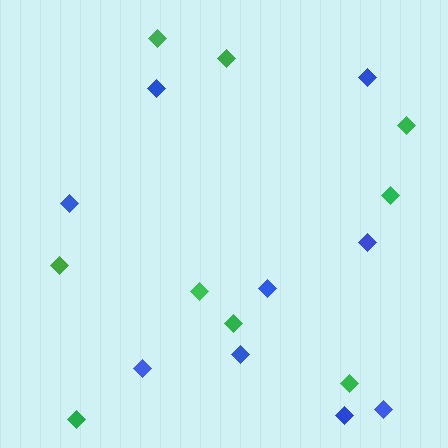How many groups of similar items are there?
There are 2 groups: one group of green diamonds (9) and one group of blue diamonds (9).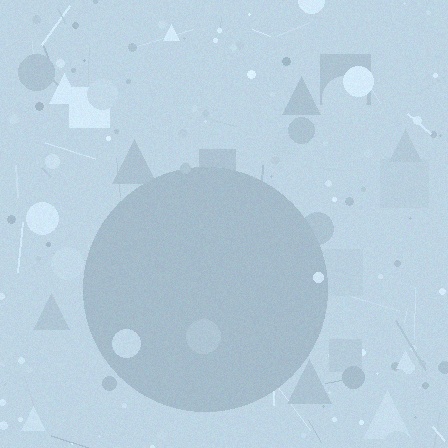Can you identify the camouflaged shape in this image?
The camouflaged shape is a circle.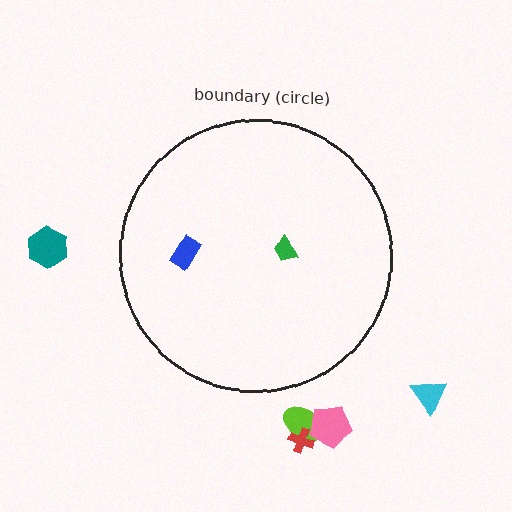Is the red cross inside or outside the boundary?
Outside.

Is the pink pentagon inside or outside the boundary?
Outside.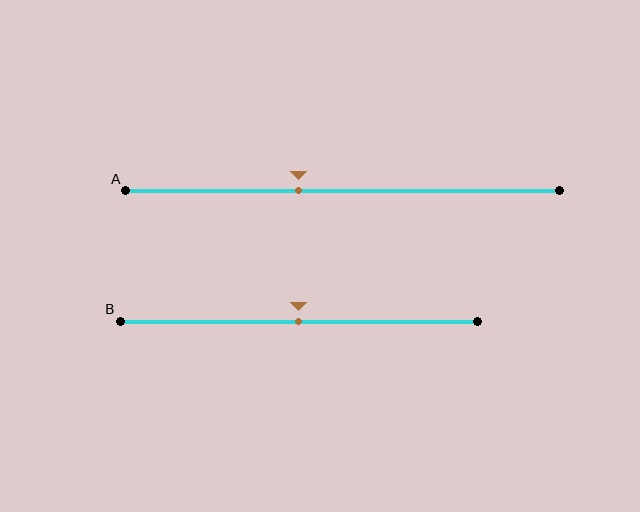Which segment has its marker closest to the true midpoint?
Segment B has its marker closest to the true midpoint.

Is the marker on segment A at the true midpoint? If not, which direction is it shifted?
No, the marker on segment A is shifted to the left by about 10% of the segment length.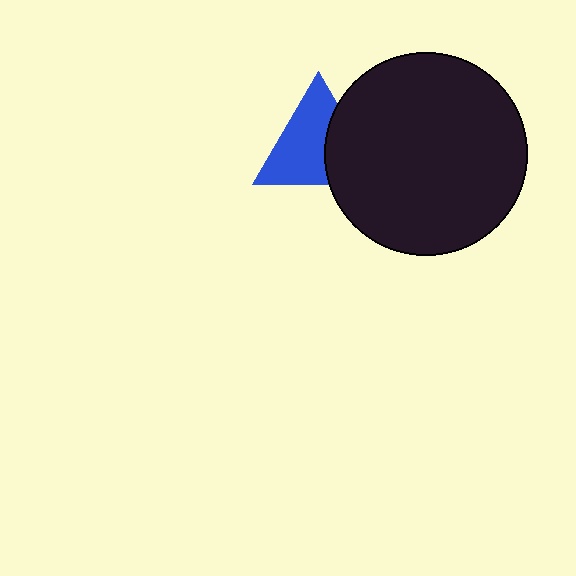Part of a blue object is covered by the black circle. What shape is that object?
It is a triangle.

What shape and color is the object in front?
The object in front is a black circle.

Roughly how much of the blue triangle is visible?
About half of it is visible (roughly 64%).